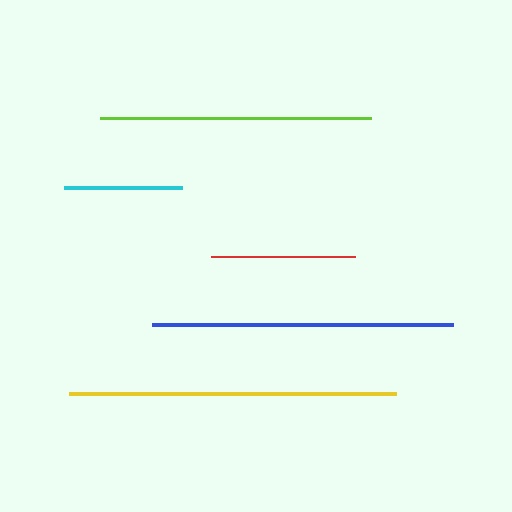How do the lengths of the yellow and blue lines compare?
The yellow and blue lines are approximately the same length.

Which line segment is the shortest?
The cyan line is the shortest at approximately 118 pixels.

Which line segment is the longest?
The yellow line is the longest at approximately 328 pixels.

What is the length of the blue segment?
The blue segment is approximately 302 pixels long.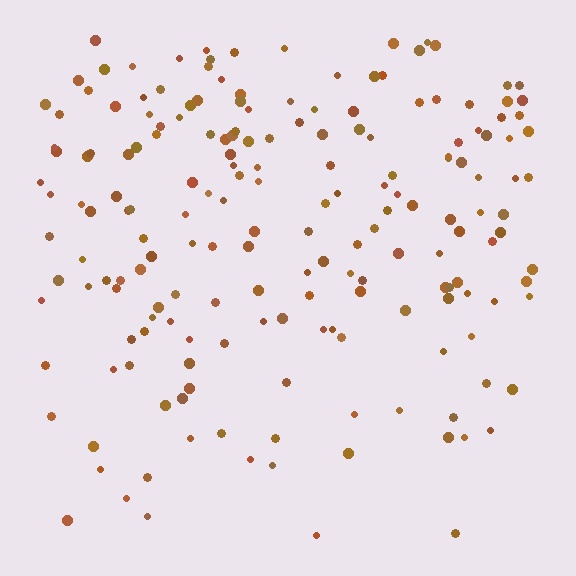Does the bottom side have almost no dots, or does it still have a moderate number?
Still a moderate number, just noticeably fewer than the top.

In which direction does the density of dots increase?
From bottom to top, with the top side densest.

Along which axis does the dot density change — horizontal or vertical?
Vertical.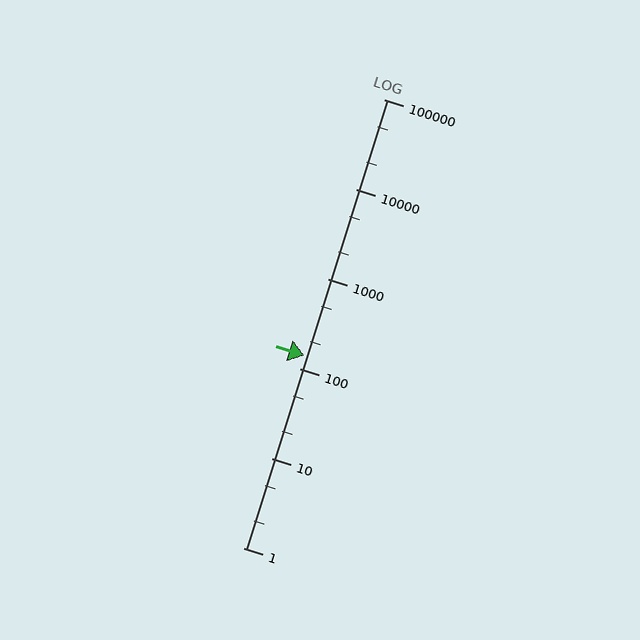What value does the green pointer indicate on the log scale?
The pointer indicates approximately 140.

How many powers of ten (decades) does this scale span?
The scale spans 5 decades, from 1 to 100000.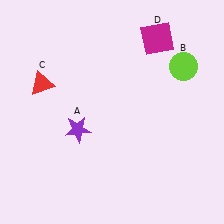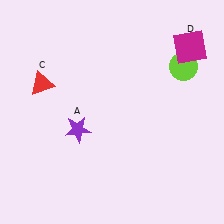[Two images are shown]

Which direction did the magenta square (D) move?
The magenta square (D) moved right.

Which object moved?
The magenta square (D) moved right.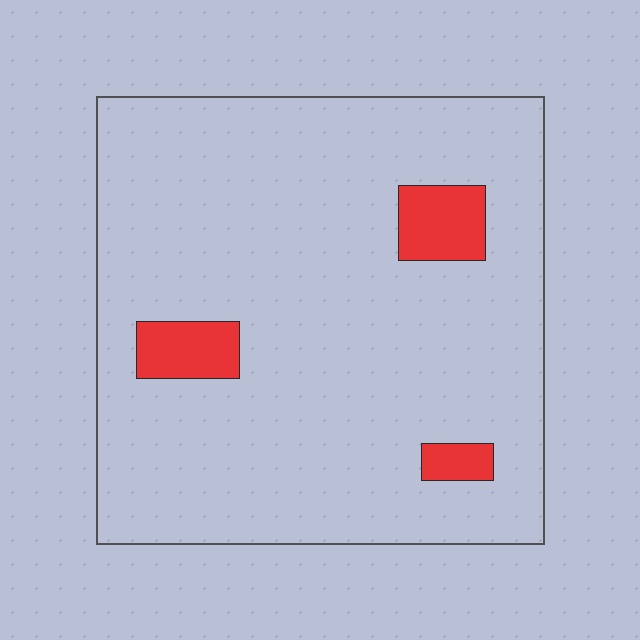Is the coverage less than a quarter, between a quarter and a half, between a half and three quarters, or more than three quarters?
Less than a quarter.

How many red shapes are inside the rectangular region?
3.